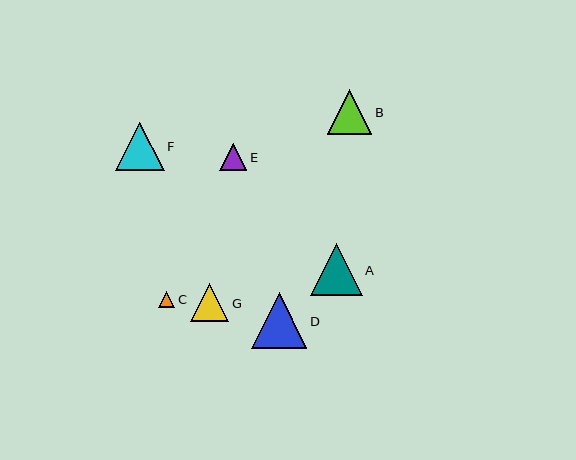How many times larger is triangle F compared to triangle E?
Triangle F is approximately 1.8 times the size of triangle E.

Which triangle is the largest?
Triangle D is the largest with a size of approximately 55 pixels.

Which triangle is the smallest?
Triangle C is the smallest with a size of approximately 16 pixels.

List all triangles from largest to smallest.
From largest to smallest: D, A, F, B, G, E, C.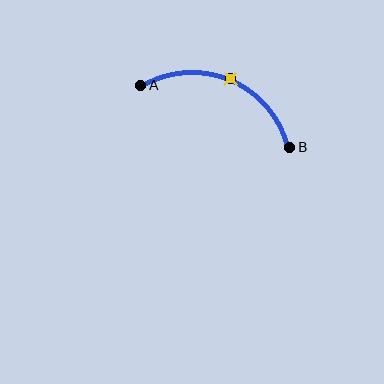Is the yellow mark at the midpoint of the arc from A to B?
Yes. The yellow mark lies on the arc at equal arc-length from both A and B — it is the arc midpoint.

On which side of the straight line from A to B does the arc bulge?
The arc bulges above the straight line connecting A and B.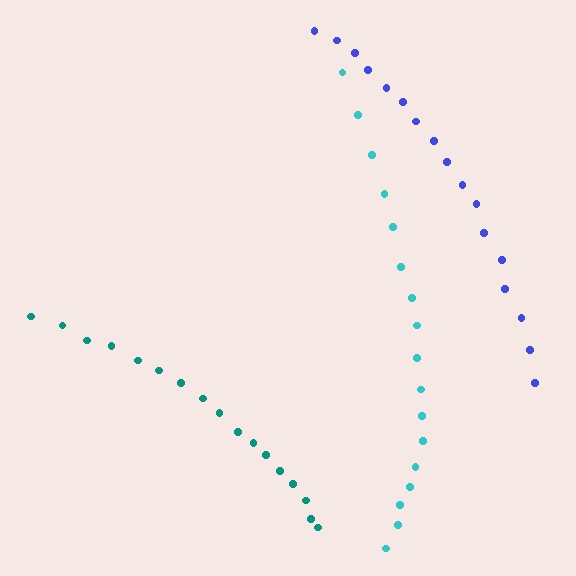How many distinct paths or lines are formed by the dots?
There are 3 distinct paths.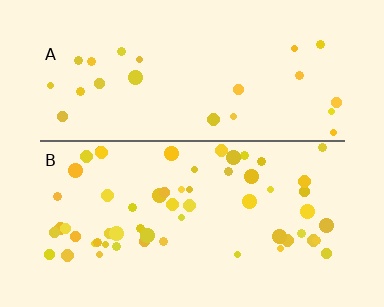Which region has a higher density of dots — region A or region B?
B (the bottom).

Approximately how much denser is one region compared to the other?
Approximately 2.4× — region B over region A.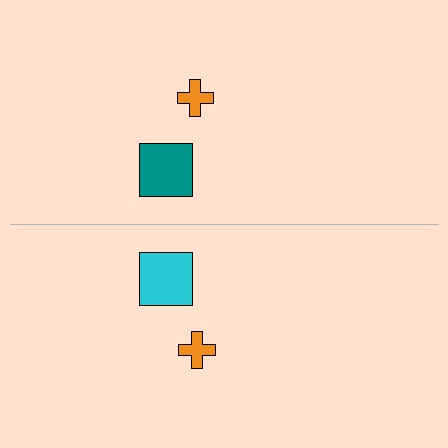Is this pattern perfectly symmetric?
No, the pattern is not perfectly symmetric. The cyan square on the bottom side breaks the symmetry — its mirror counterpart is teal.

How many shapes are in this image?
There are 4 shapes in this image.